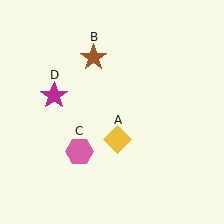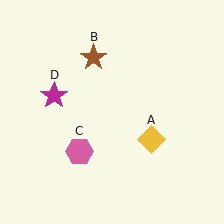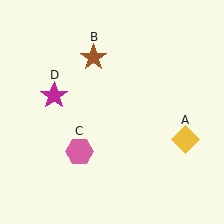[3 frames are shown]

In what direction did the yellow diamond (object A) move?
The yellow diamond (object A) moved right.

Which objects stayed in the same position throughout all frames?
Brown star (object B) and pink hexagon (object C) and magenta star (object D) remained stationary.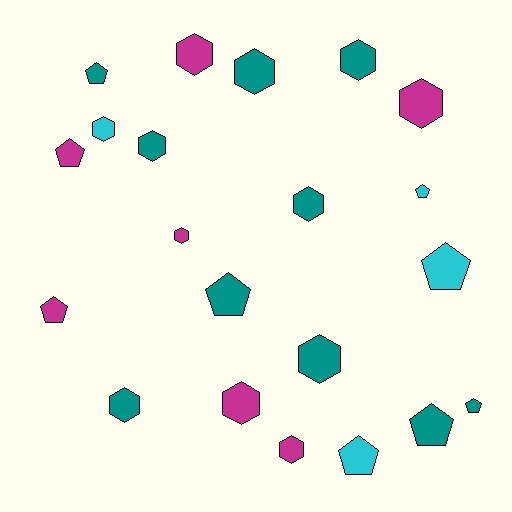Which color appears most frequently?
Teal, with 10 objects.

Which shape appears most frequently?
Hexagon, with 12 objects.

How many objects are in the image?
There are 21 objects.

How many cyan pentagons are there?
There are 3 cyan pentagons.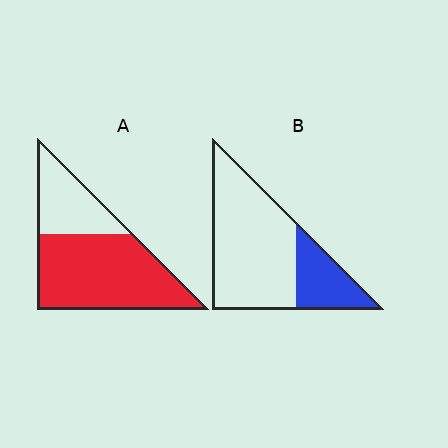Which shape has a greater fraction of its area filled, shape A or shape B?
Shape A.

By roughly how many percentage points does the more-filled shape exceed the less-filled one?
By roughly 40 percentage points (A over B).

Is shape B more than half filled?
No.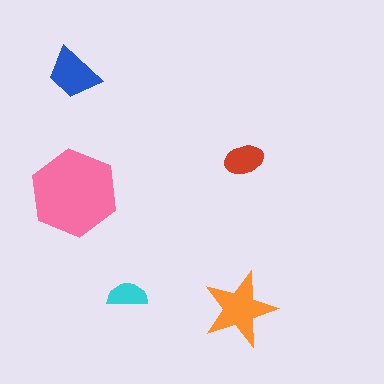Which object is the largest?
The pink hexagon.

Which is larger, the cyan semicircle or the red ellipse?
The red ellipse.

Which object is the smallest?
The cyan semicircle.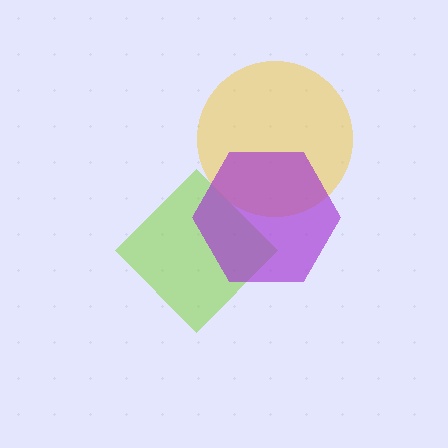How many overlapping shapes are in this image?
There are 3 overlapping shapes in the image.